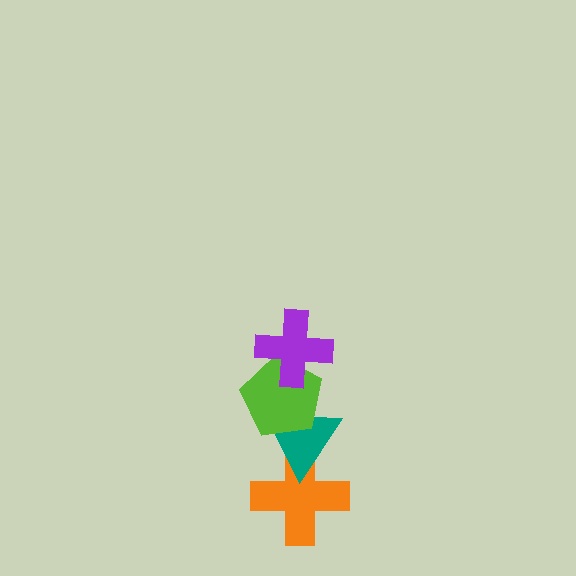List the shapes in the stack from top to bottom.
From top to bottom: the purple cross, the lime pentagon, the teal triangle, the orange cross.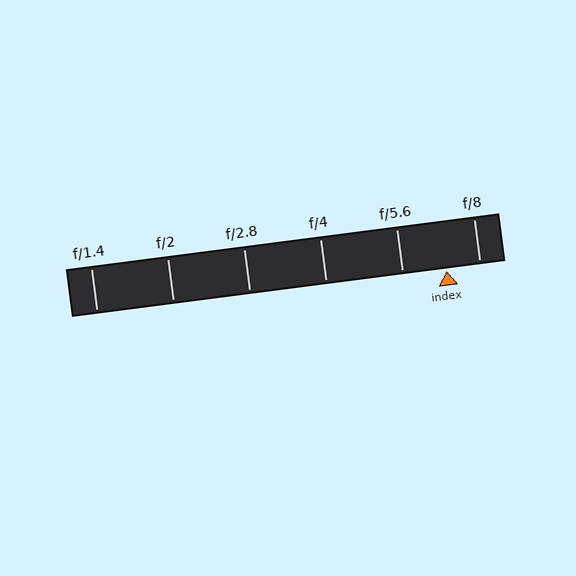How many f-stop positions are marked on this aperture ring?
There are 6 f-stop positions marked.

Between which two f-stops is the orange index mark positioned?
The index mark is between f/5.6 and f/8.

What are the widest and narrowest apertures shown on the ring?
The widest aperture shown is f/1.4 and the narrowest is f/8.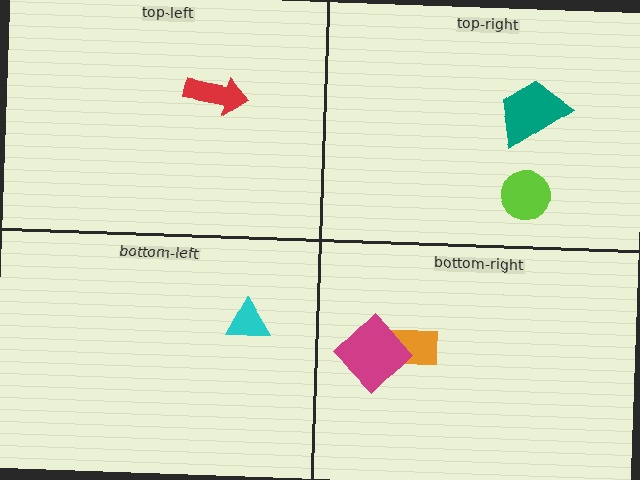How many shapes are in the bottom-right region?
2.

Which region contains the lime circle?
The top-right region.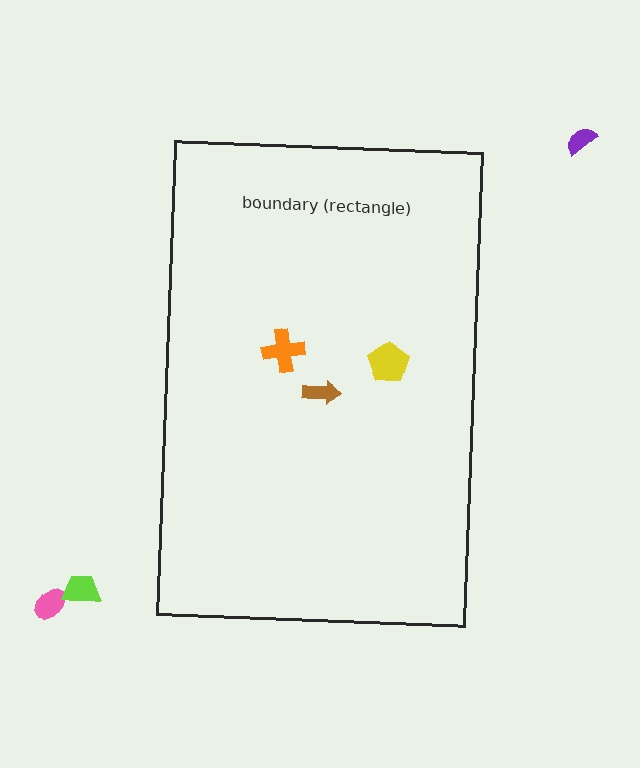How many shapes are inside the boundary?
3 inside, 3 outside.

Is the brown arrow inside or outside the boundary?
Inside.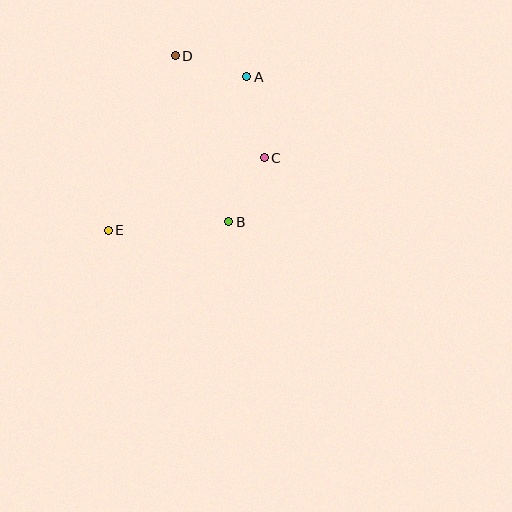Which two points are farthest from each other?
Points A and E are farthest from each other.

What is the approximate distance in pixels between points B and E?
The distance between B and E is approximately 121 pixels.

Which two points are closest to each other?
Points B and C are closest to each other.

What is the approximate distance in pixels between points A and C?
The distance between A and C is approximately 83 pixels.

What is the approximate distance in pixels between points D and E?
The distance between D and E is approximately 187 pixels.